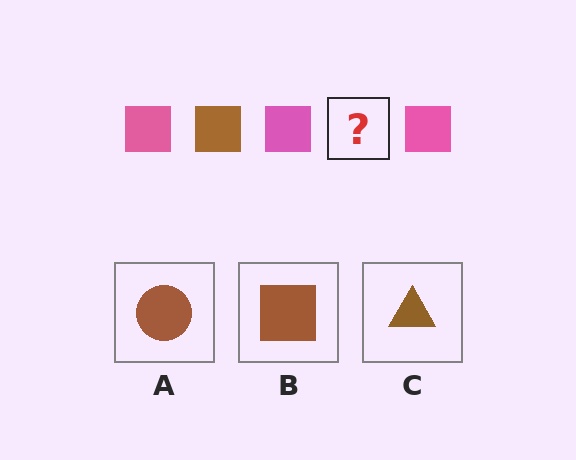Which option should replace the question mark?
Option B.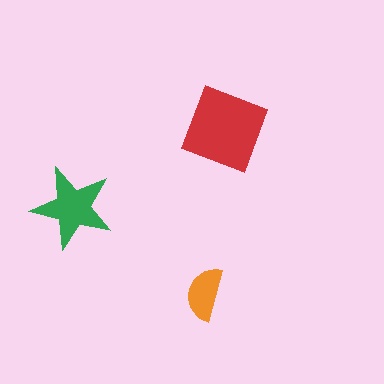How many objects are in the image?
There are 3 objects in the image.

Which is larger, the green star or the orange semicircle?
The green star.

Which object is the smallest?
The orange semicircle.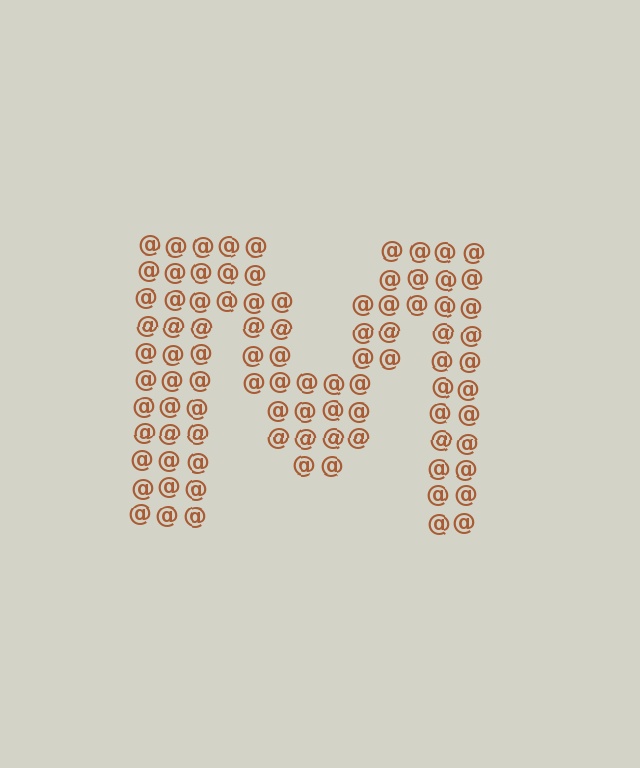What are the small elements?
The small elements are at signs.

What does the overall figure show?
The overall figure shows the letter M.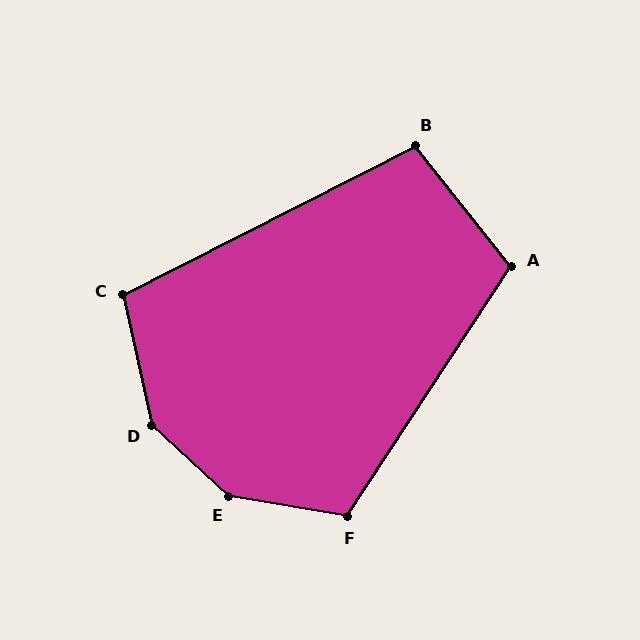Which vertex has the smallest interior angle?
B, at approximately 101 degrees.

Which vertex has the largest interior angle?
E, at approximately 147 degrees.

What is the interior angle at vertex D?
Approximately 145 degrees (obtuse).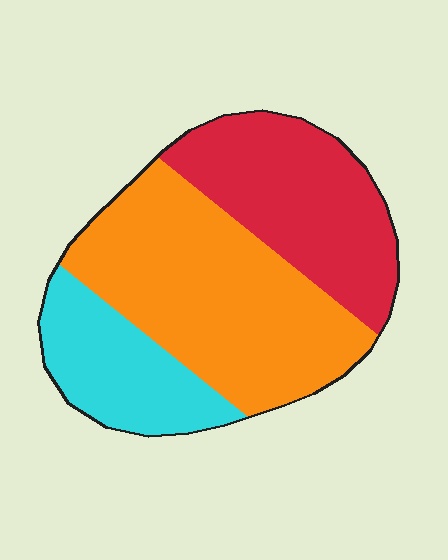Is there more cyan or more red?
Red.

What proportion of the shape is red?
Red covers roughly 30% of the shape.